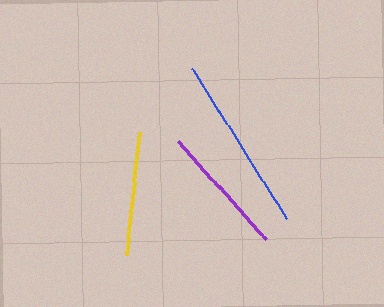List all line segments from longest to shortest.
From longest to shortest: blue, purple, yellow.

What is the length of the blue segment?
The blue segment is approximately 178 pixels long.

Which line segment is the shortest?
The yellow line is the shortest at approximately 124 pixels.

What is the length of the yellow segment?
The yellow segment is approximately 124 pixels long.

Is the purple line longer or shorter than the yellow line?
The purple line is longer than the yellow line.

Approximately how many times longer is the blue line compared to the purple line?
The blue line is approximately 1.4 times the length of the purple line.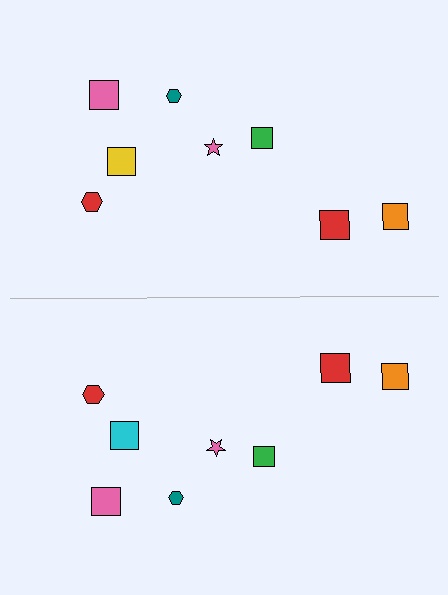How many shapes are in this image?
There are 16 shapes in this image.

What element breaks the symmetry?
The cyan square on the bottom side breaks the symmetry — its mirror counterpart is yellow.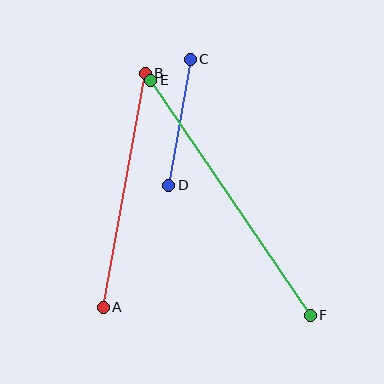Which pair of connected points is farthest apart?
Points E and F are farthest apart.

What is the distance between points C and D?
The distance is approximately 128 pixels.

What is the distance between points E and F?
The distance is approximately 284 pixels.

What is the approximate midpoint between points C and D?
The midpoint is at approximately (179, 122) pixels.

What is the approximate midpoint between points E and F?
The midpoint is at approximately (231, 198) pixels.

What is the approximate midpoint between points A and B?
The midpoint is at approximately (124, 190) pixels.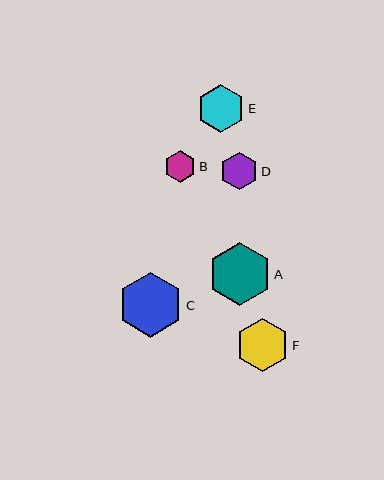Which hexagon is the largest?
Hexagon C is the largest with a size of approximately 64 pixels.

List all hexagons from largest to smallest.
From largest to smallest: C, A, F, E, D, B.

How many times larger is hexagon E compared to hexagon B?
Hexagon E is approximately 1.5 times the size of hexagon B.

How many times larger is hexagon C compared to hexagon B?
Hexagon C is approximately 2.0 times the size of hexagon B.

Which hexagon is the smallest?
Hexagon B is the smallest with a size of approximately 32 pixels.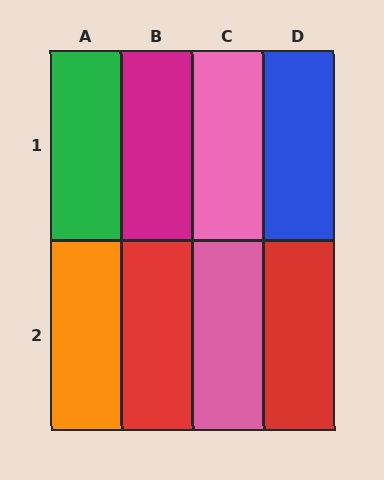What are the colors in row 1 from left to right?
Green, magenta, pink, blue.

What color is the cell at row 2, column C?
Pink.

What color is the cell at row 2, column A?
Orange.